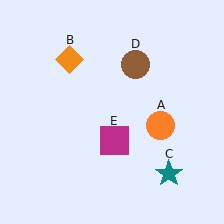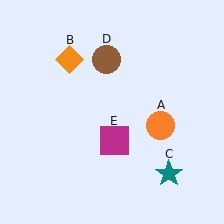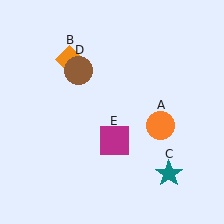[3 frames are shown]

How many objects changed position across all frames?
1 object changed position: brown circle (object D).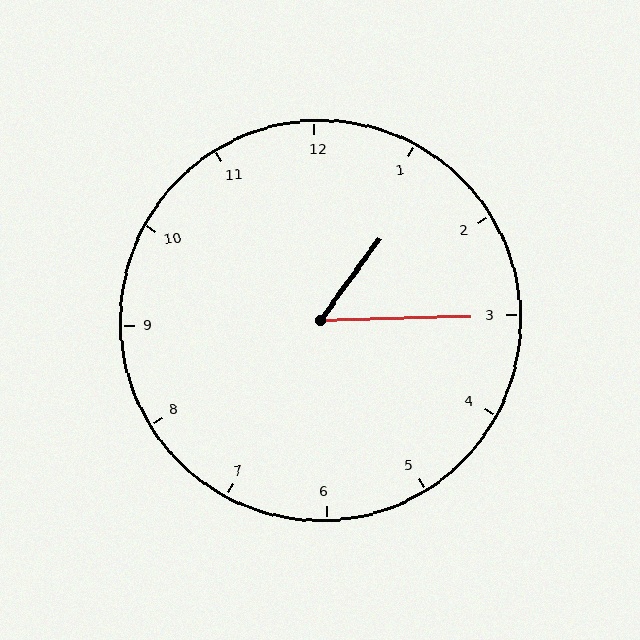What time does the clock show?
1:15.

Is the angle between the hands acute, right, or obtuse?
It is acute.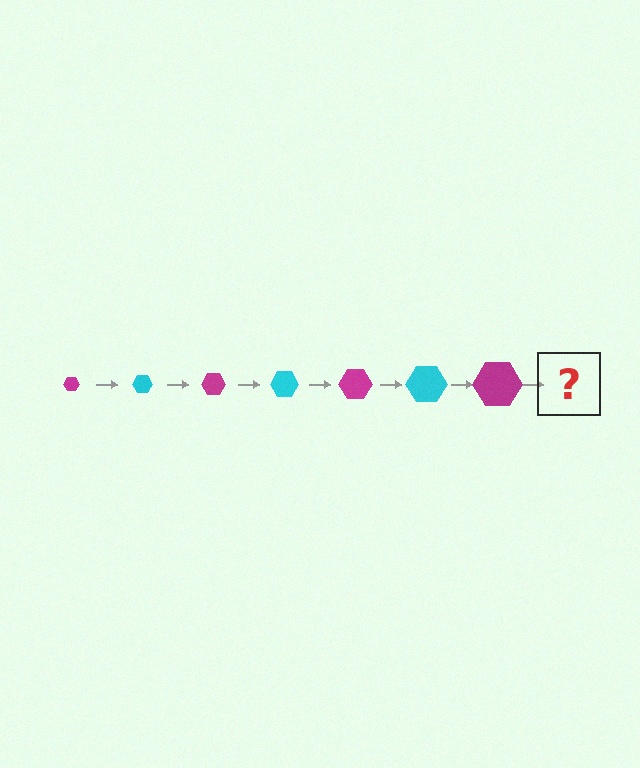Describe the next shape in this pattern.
It should be a cyan hexagon, larger than the previous one.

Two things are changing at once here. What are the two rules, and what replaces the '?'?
The two rules are that the hexagon grows larger each step and the color cycles through magenta and cyan. The '?' should be a cyan hexagon, larger than the previous one.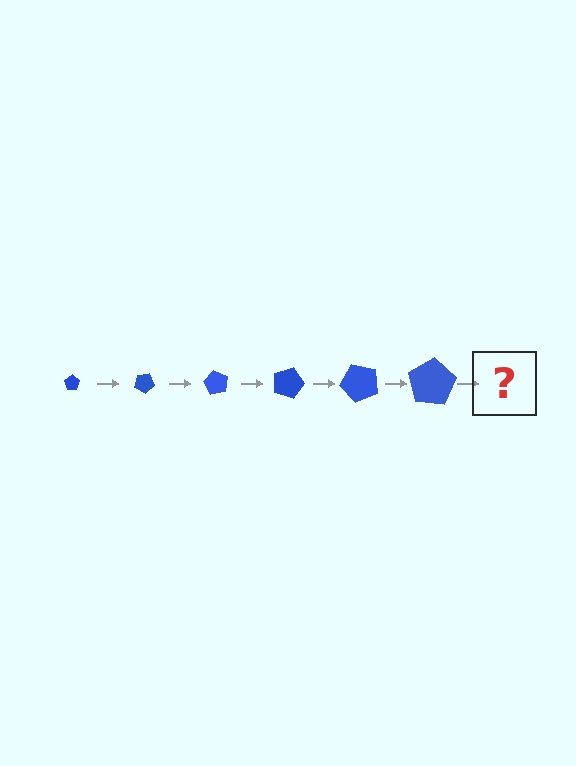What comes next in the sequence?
The next element should be a pentagon, larger than the previous one and rotated 180 degrees from the start.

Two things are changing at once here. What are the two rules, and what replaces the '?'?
The two rules are that the pentagon grows larger each step and it rotates 30 degrees each step. The '?' should be a pentagon, larger than the previous one and rotated 180 degrees from the start.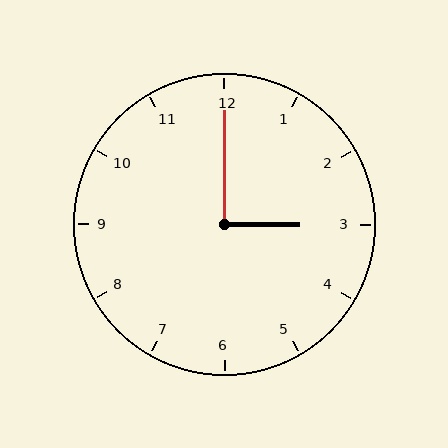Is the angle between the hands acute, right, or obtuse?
It is right.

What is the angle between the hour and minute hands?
Approximately 90 degrees.